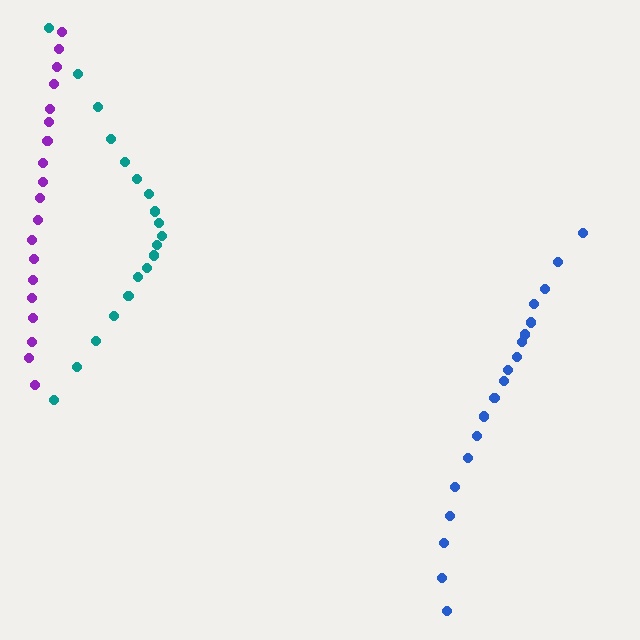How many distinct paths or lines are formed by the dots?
There are 3 distinct paths.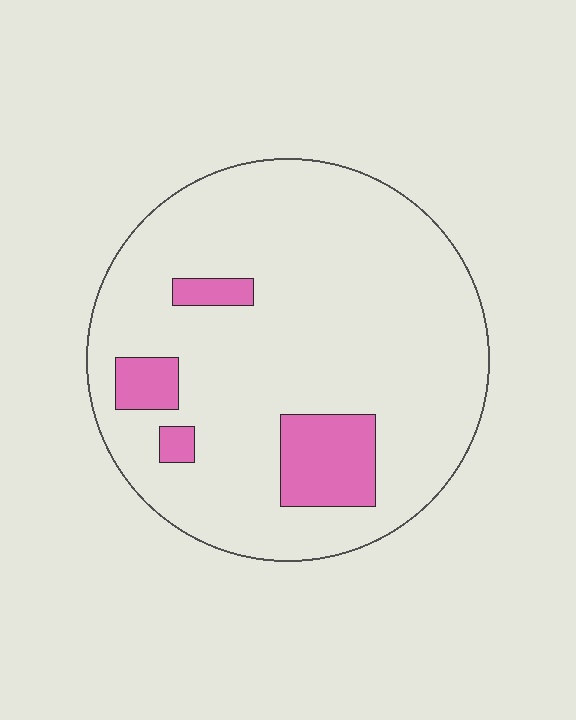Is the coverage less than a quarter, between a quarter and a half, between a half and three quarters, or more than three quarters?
Less than a quarter.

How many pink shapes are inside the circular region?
4.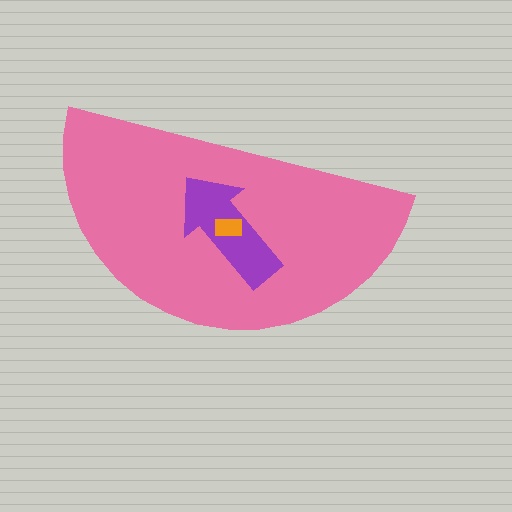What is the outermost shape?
The pink semicircle.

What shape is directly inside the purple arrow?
The orange rectangle.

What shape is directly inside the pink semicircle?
The purple arrow.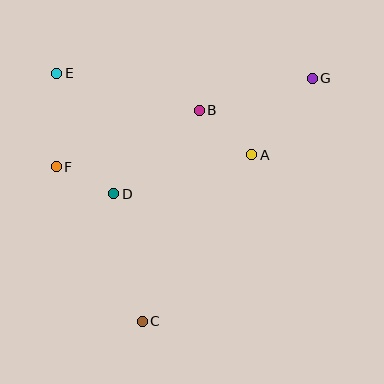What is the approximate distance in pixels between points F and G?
The distance between F and G is approximately 271 pixels.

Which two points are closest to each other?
Points D and F are closest to each other.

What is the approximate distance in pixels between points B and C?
The distance between B and C is approximately 218 pixels.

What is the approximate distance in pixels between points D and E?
The distance between D and E is approximately 133 pixels.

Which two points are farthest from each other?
Points C and G are farthest from each other.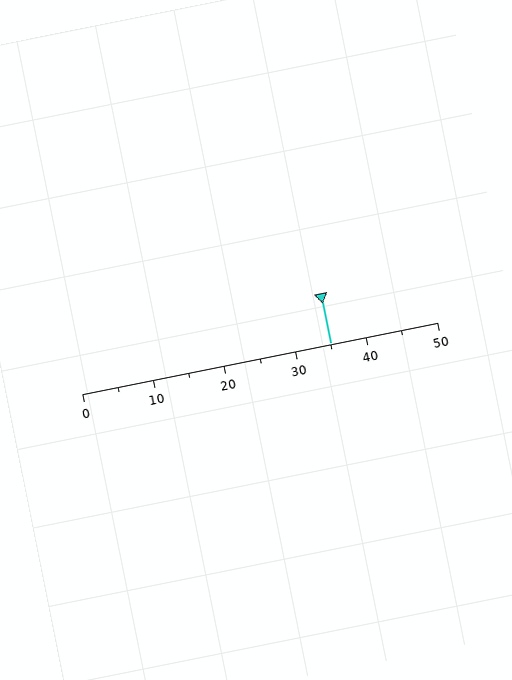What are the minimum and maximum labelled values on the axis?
The axis runs from 0 to 50.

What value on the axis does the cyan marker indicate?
The marker indicates approximately 35.